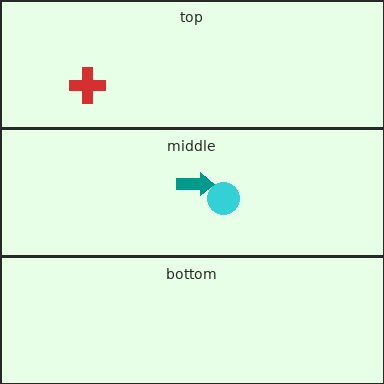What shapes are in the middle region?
The cyan circle, the teal arrow.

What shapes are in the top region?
The red cross.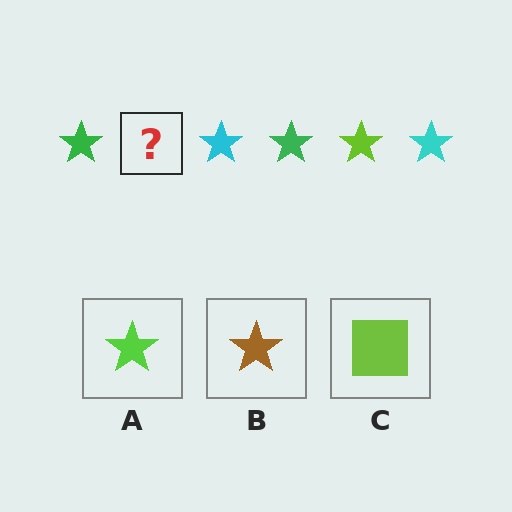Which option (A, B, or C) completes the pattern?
A.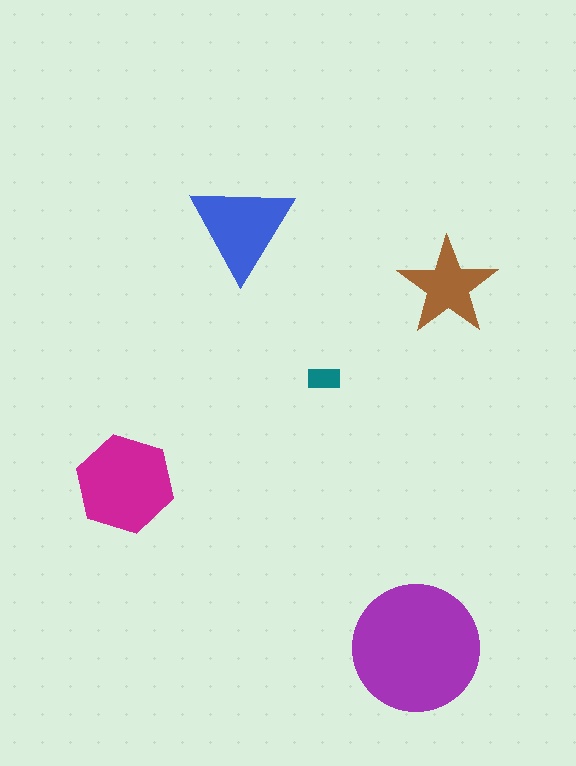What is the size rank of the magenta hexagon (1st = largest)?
2nd.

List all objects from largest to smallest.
The purple circle, the magenta hexagon, the blue triangle, the brown star, the teal rectangle.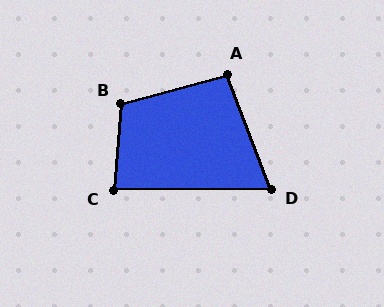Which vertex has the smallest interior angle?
D, at approximately 70 degrees.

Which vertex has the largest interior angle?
B, at approximately 110 degrees.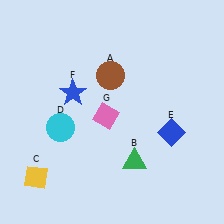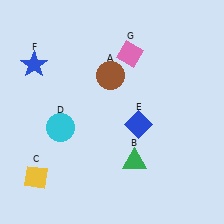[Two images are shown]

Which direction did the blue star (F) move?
The blue star (F) moved left.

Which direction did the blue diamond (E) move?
The blue diamond (E) moved left.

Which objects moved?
The objects that moved are: the blue diamond (E), the blue star (F), the pink diamond (G).